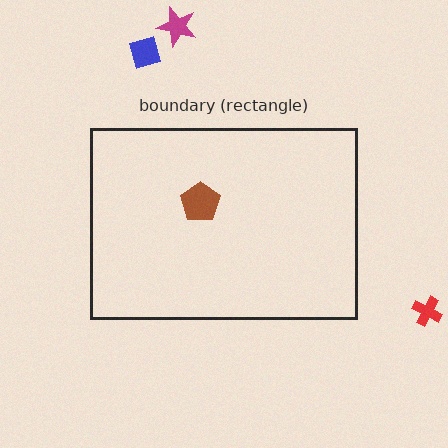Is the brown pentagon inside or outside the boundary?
Inside.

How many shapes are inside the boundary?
1 inside, 3 outside.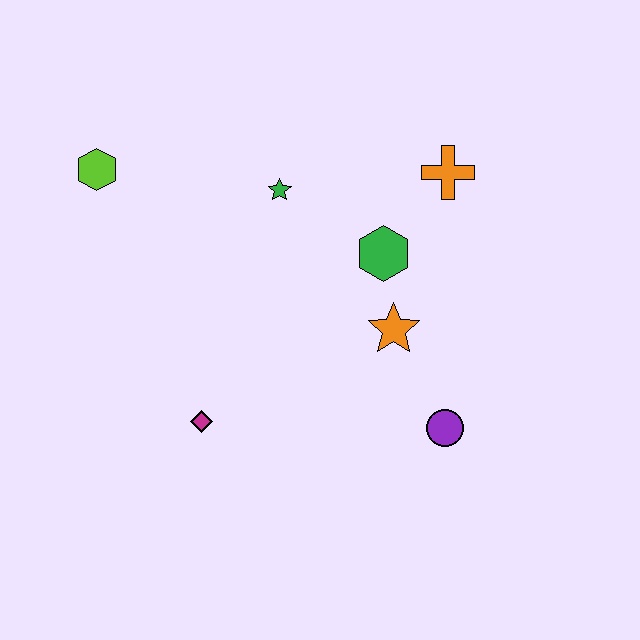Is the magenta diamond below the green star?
Yes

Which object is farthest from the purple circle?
The lime hexagon is farthest from the purple circle.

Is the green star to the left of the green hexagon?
Yes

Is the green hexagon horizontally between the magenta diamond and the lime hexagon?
No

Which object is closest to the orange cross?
The green hexagon is closest to the orange cross.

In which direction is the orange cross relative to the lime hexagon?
The orange cross is to the right of the lime hexagon.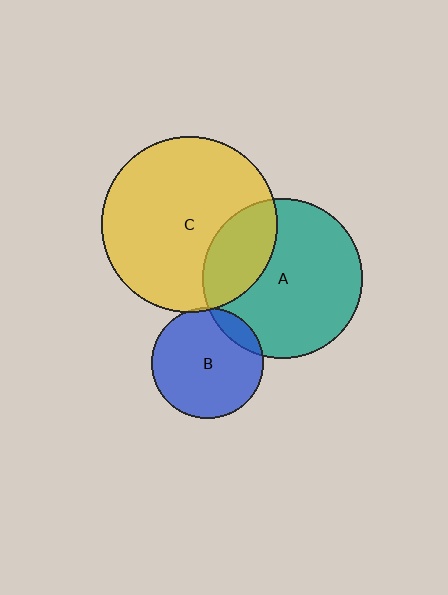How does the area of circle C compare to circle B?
Approximately 2.5 times.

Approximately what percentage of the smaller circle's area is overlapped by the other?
Approximately 5%.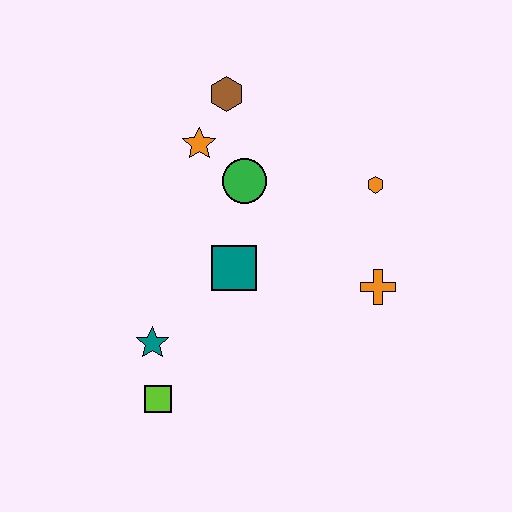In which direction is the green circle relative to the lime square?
The green circle is above the lime square.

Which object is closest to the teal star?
The lime square is closest to the teal star.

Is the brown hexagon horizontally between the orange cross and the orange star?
Yes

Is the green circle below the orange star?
Yes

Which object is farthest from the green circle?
The lime square is farthest from the green circle.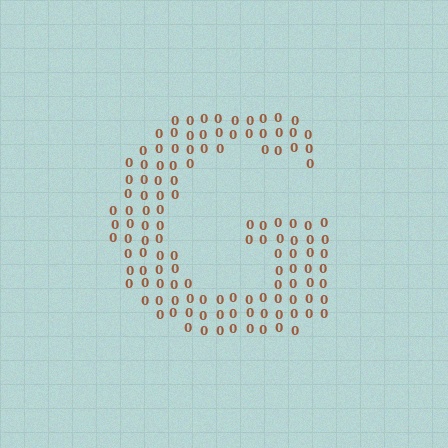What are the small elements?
The small elements are digit 0's.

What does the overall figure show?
The overall figure shows the letter G.